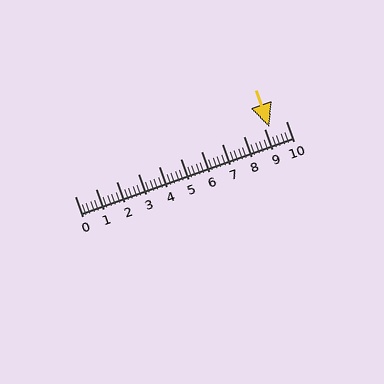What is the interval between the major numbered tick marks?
The major tick marks are spaced 1 units apart.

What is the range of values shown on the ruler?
The ruler shows values from 0 to 10.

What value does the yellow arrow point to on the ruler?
The yellow arrow points to approximately 9.2.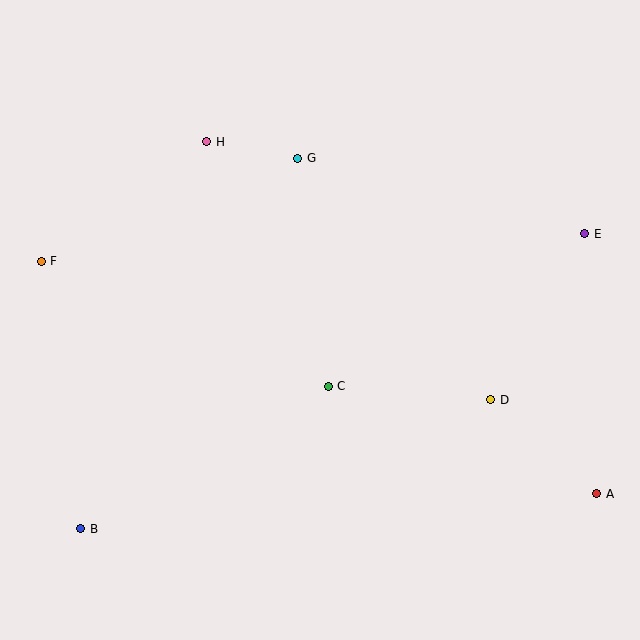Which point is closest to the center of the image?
Point C at (328, 386) is closest to the center.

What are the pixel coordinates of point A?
Point A is at (596, 494).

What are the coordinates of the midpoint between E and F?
The midpoint between E and F is at (313, 248).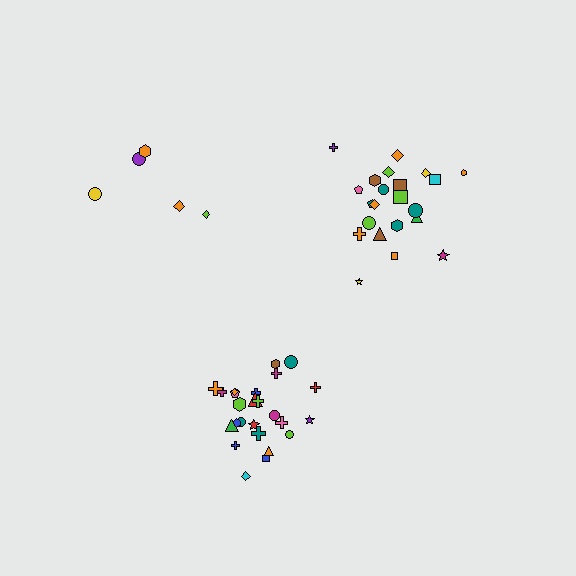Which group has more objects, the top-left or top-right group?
The top-right group.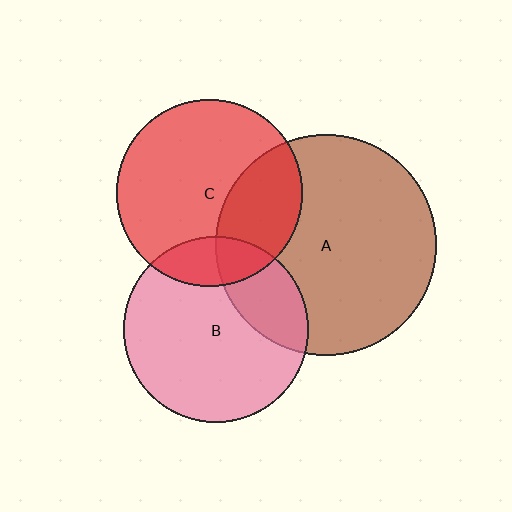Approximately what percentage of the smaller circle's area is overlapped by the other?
Approximately 30%.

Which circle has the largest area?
Circle A (brown).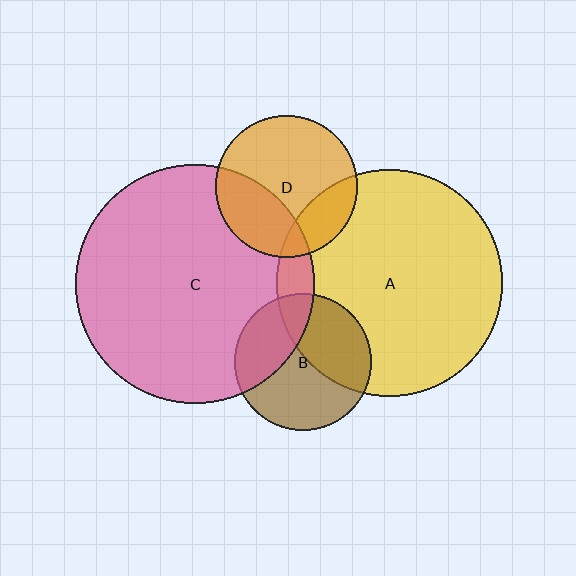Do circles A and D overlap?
Yes.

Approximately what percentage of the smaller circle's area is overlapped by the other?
Approximately 20%.